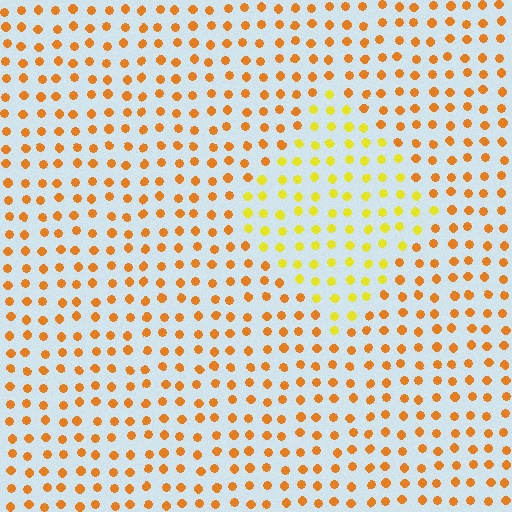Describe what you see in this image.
The image is filled with small orange elements in a uniform arrangement. A diamond-shaped region is visible where the elements are tinted to a slightly different hue, forming a subtle color boundary.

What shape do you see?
I see a diamond.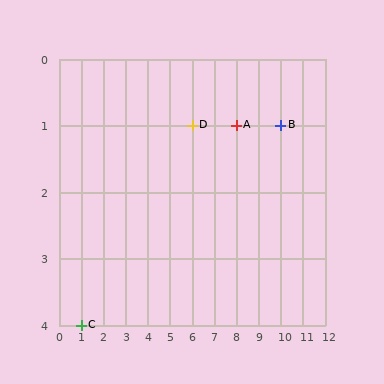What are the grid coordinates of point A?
Point A is at grid coordinates (8, 1).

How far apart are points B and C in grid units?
Points B and C are 9 columns and 3 rows apart (about 9.5 grid units diagonally).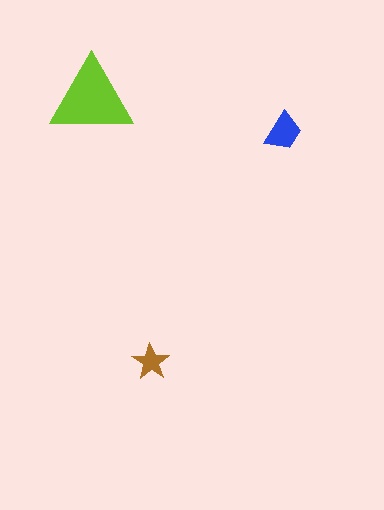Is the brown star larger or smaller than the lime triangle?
Smaller.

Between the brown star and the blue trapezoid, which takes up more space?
The blue trapezoid.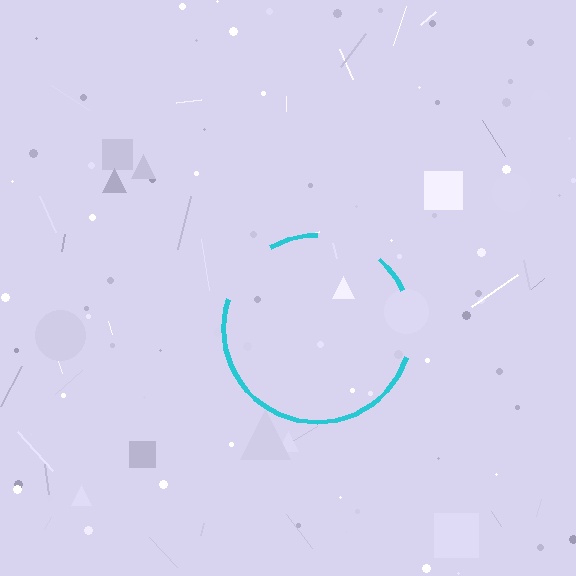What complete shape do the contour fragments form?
The contour fragments form a circle.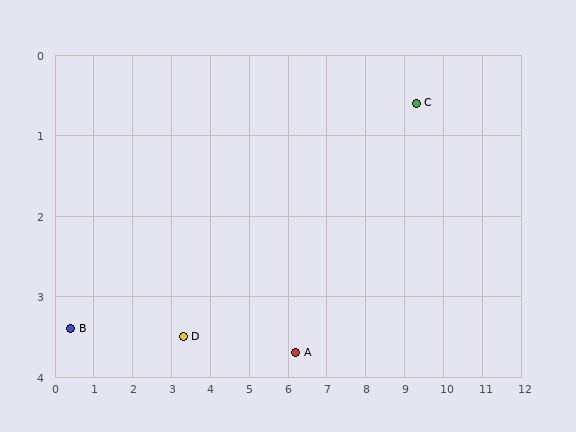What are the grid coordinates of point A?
Point A is at approximately (6.2, 3.7).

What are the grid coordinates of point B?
Point B is at approximately (0.4, 3.4).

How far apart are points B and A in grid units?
Points B and A are about 5.8 grid units apart.